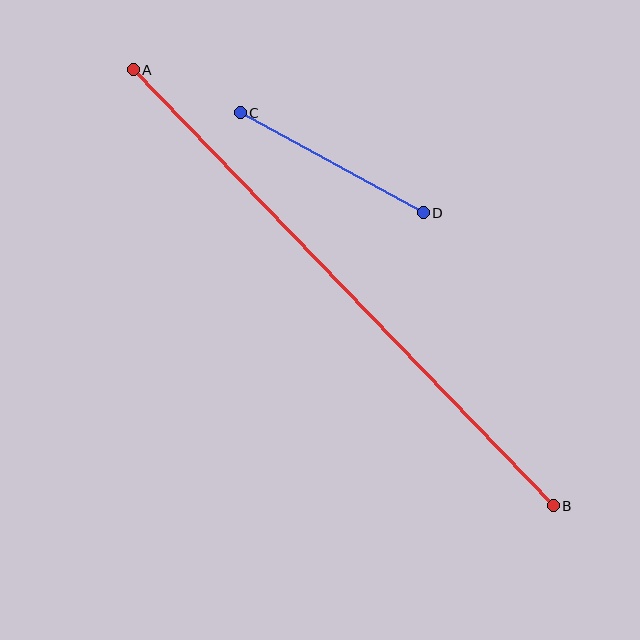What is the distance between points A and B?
The distance is approximately 605 pixels.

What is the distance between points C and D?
The distance is approximately 208 pixels.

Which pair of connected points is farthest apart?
Points A and B are farthest apart.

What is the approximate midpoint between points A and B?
The midpoint is at approximately (343, 288) pixels.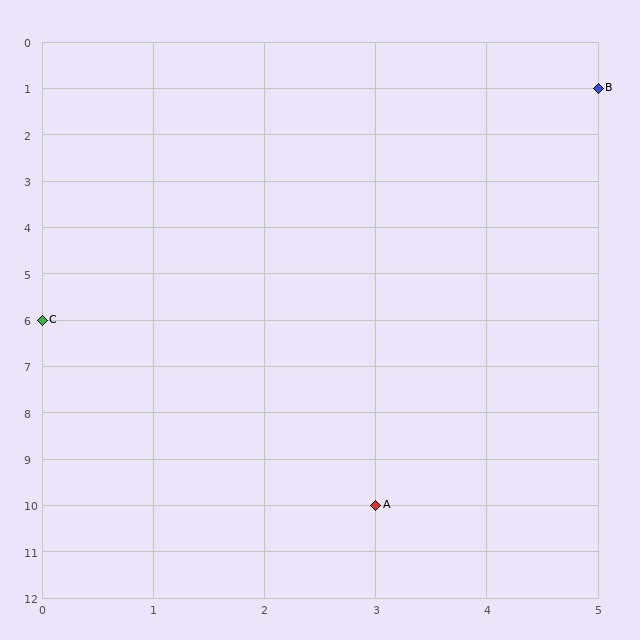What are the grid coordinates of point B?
Point B is at grid coordinates (5, 1).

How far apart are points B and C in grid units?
Points B and C are 5 columns and 5 rows apart (about 7.1 grid units diagonally).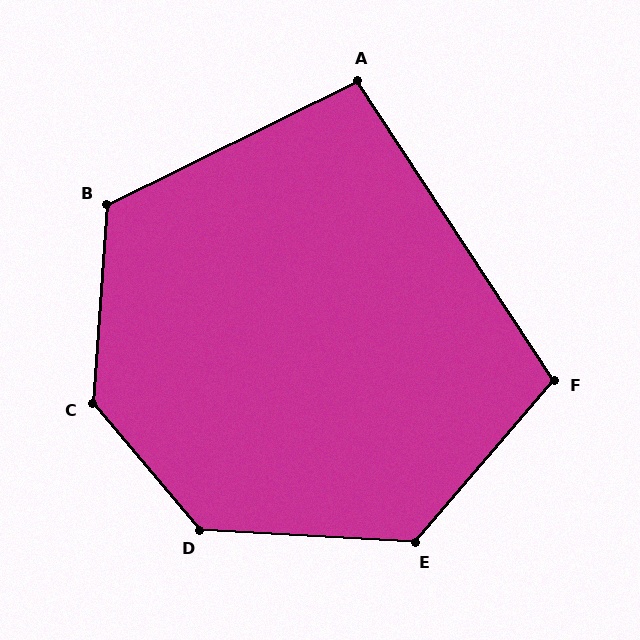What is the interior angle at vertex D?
Approximately 133 degrees (obtuse).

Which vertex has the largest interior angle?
C, at approximately 136 degrees.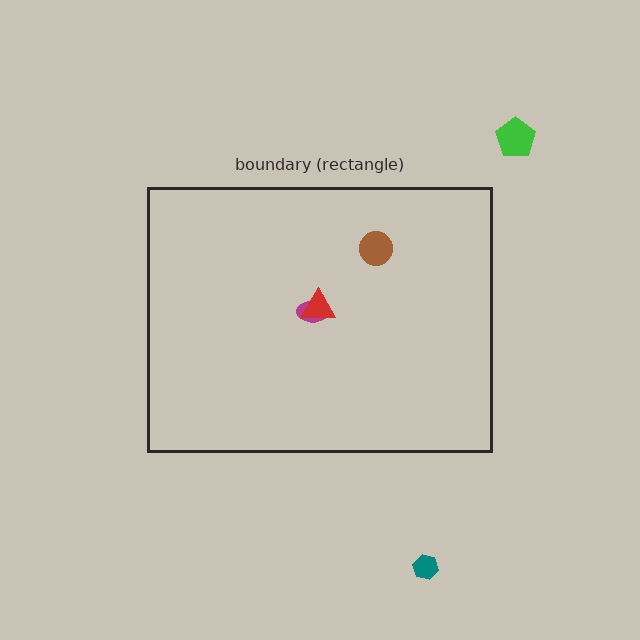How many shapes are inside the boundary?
3 inside, 2 outside.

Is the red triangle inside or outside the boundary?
Inside.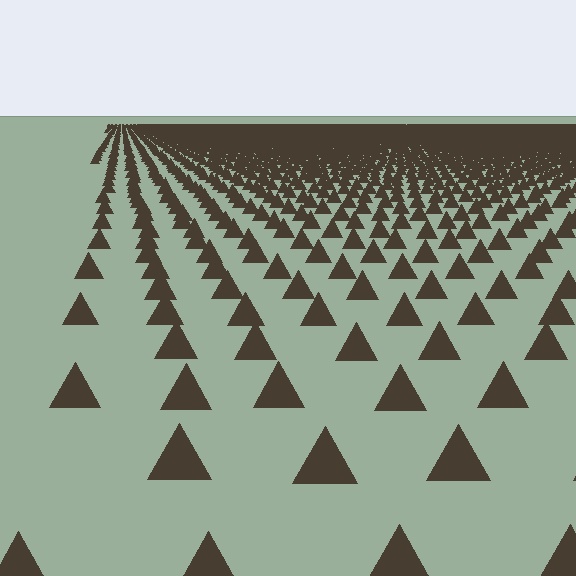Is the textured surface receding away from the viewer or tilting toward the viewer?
The surface is receding away from the viewer. Texture elements get smaller and denser toward the top.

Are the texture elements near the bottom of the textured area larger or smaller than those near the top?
Larger. Near the bottom, elements are closer to the viewer and appear at a bigger on-screen size.